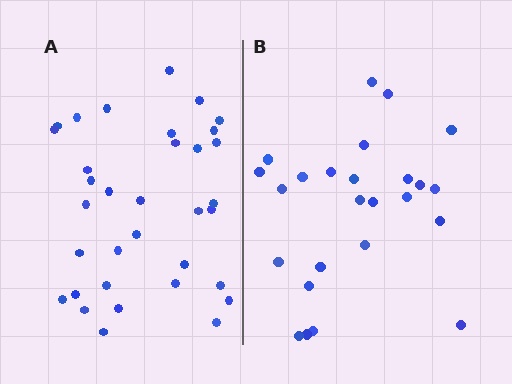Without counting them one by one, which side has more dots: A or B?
Region A (the left region) has more dots.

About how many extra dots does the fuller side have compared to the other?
Region A has roughly 8 or so more dots than region B.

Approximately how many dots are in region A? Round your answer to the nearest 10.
About 30 dots. (The exact count is 34, which rounds to 30.)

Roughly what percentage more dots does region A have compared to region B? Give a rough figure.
About 35% more.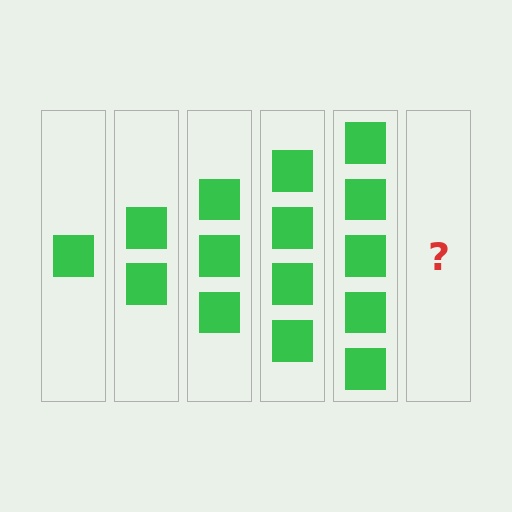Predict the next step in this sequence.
The next step is 6 squares.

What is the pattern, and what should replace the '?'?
The pattern is that each step adds one more square. The '?' should be 6 squares.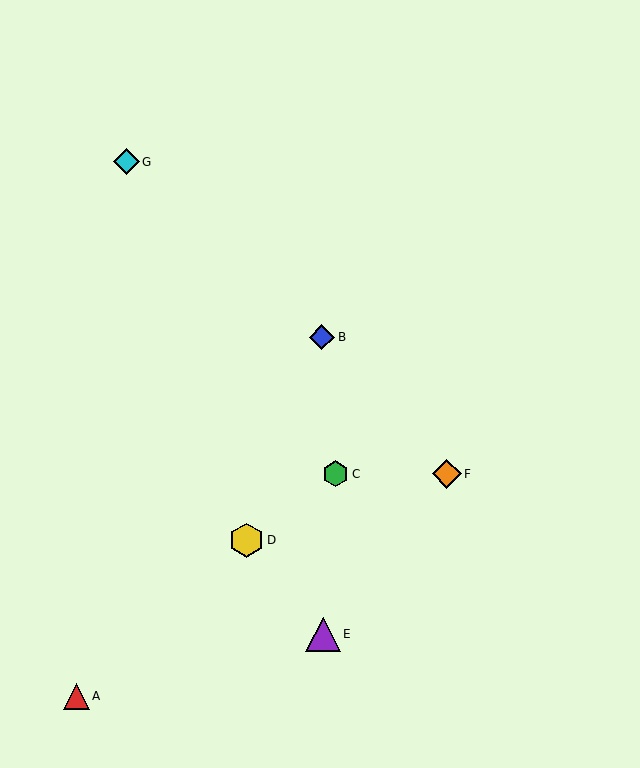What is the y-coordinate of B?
Object B is at y≈337.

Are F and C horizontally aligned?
Yes, both are at y≈474.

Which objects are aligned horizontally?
Objects C, F are aligned horizontally.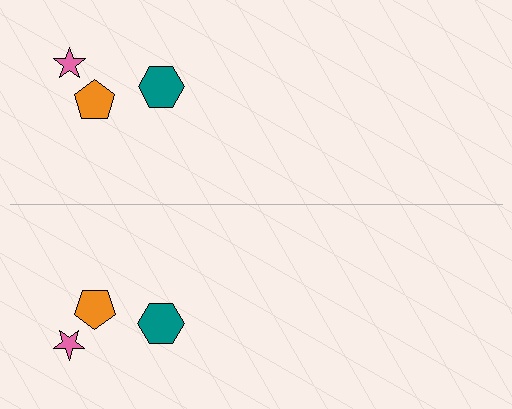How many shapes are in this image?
There are 6 shapes in this image.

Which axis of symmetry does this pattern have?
The pattern has a horizontal axis of symmetry running through the center of the image.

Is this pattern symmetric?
Yes, this pattern has bilateral (reflection) symmetry.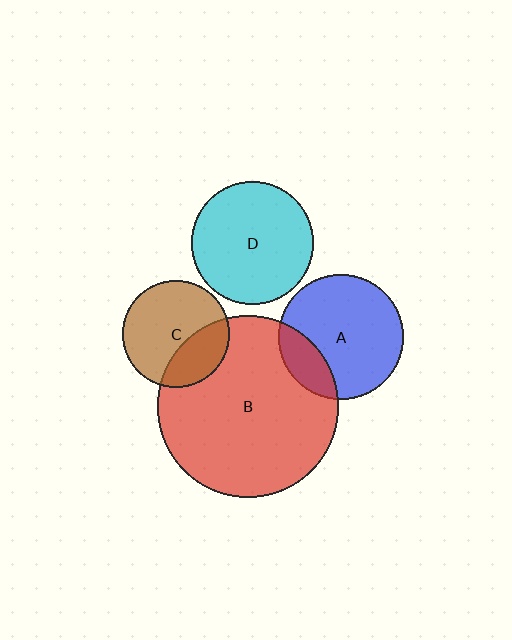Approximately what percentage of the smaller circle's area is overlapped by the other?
Approximately 20%.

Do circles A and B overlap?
Yes.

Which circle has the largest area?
Circle B (red).